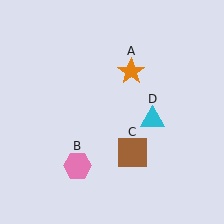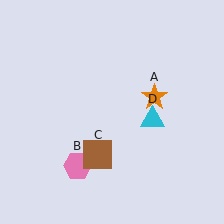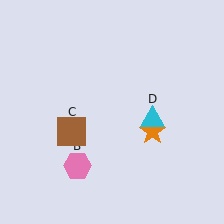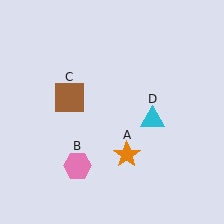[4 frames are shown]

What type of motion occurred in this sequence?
The orange star (object A), brown square (object C) rotated clockwise around the center of the scene.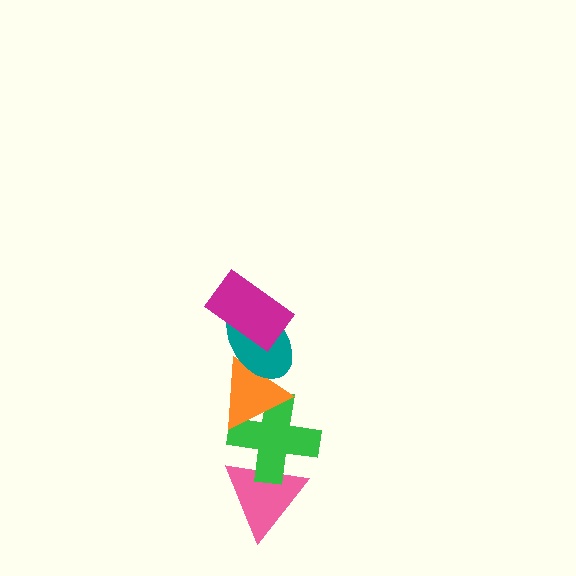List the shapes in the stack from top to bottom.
From top to bottom: the magenta rectangle, the teal ellipse, the orange triangle, the green cross, the pink triangle.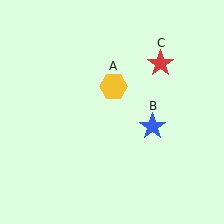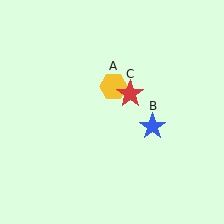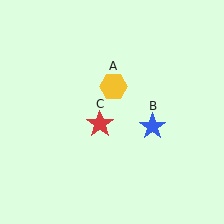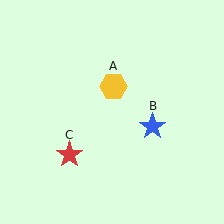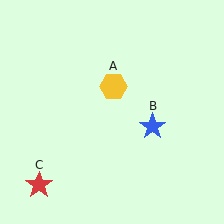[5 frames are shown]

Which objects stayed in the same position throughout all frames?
Yellow hexagon (object A) and blue star (object B) remained stationary.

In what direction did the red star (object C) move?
The red star (object C) moved down and to the left.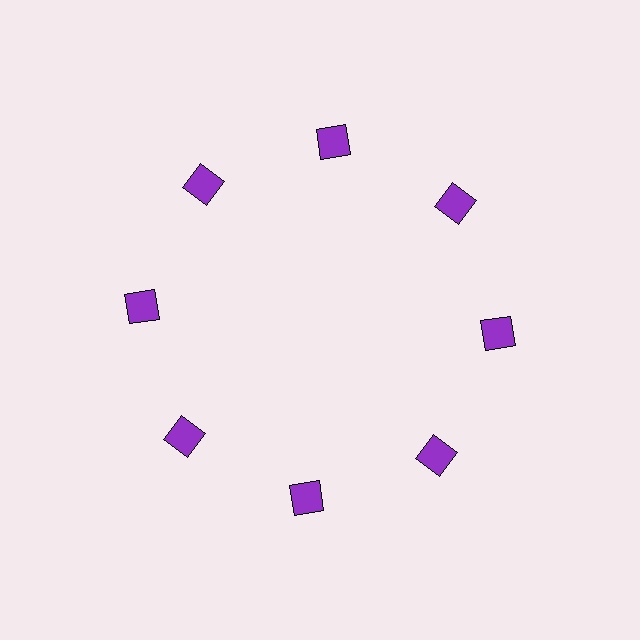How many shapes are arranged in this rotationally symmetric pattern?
There are 8 shapes, arranged in 8 groups of 1.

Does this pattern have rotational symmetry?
Yes, this pattern has 8-fold rotational symmetry. It looks the same after rotating 45 degrees around the center.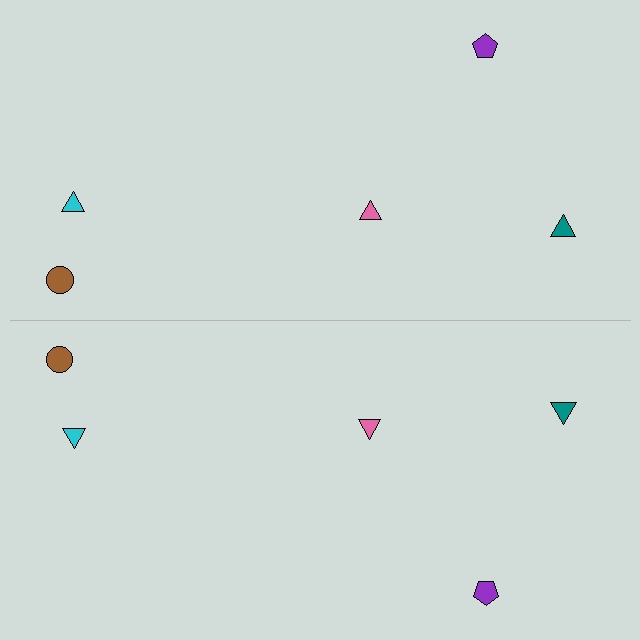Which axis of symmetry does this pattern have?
The pattern has a horizontal axis of symmetry running through the center of the image.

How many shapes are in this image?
There are 10 shapes in this image.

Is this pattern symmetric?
Yes, this pattern has bilateral (reflection) symmetry.